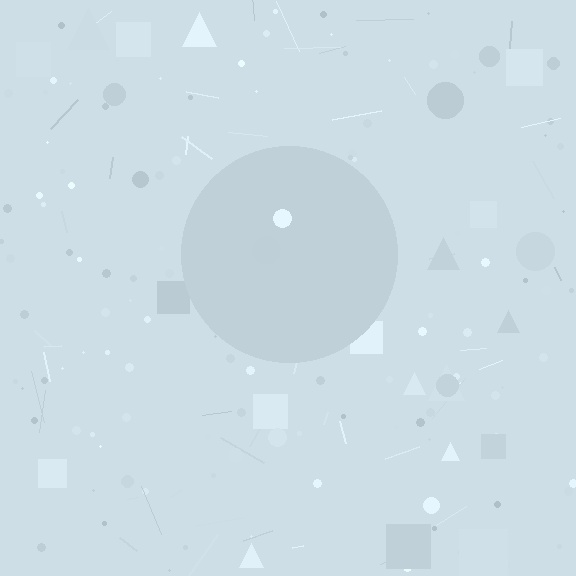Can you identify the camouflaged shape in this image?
The camouflaged shape is a circle.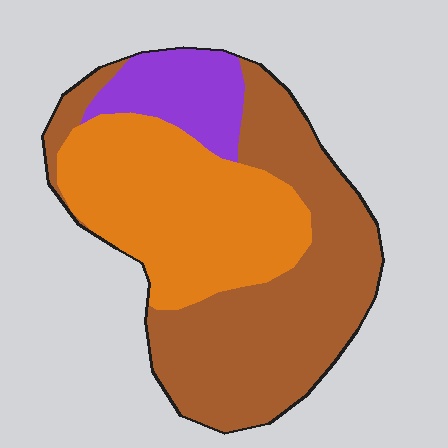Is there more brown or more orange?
Brown.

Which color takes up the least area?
Purple, at roughly 15%.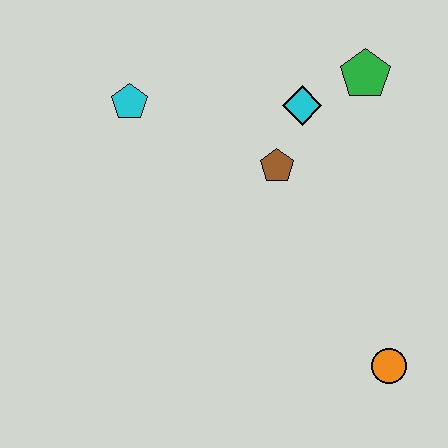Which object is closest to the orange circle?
The brown pentagon is closest to the orange circle.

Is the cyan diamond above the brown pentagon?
Yes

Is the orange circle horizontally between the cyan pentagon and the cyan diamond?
No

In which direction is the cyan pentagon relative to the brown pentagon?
The cyan pentagon is to the left of the brown pentagon.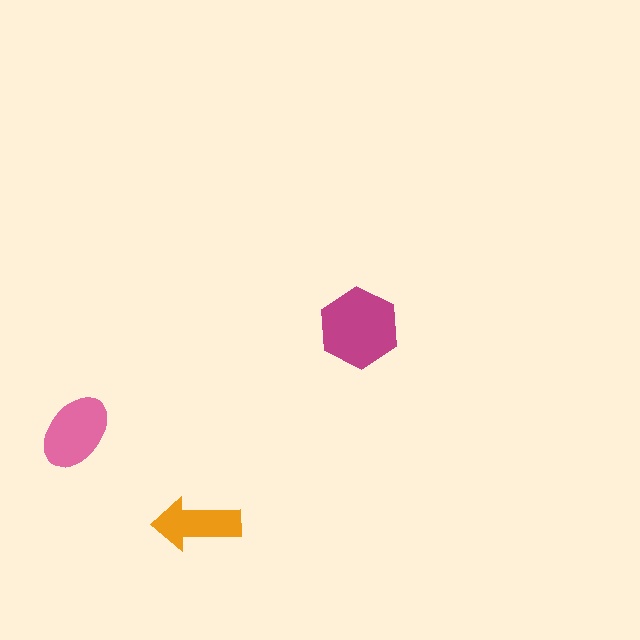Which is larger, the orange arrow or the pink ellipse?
The pink ellipse.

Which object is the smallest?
The orange arrow.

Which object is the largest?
The magenta hexagon.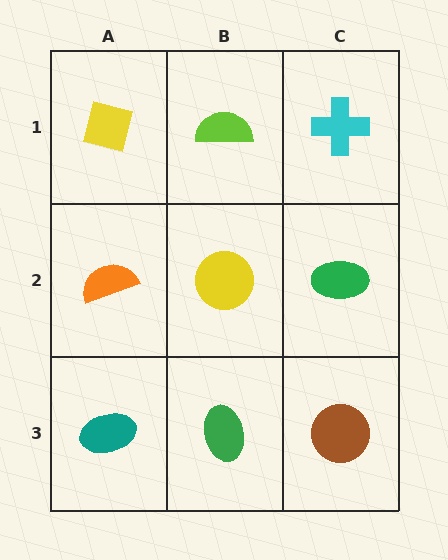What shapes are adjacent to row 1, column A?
An orange semicircle (row 2, column A), a lime semicircle (row 1, column B).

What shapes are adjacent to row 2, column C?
A cyan cross (row 1, column C), a brown circle (row 3, column C), a yellow circle (row 2, column B).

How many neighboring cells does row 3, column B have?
3.